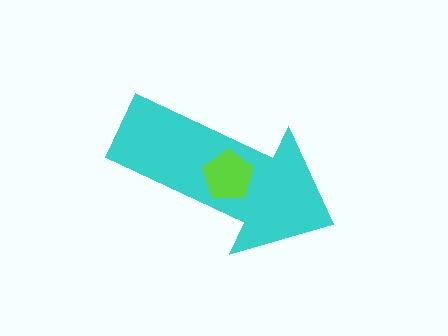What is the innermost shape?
The lime pentagon.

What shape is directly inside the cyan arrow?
The lime pentagon.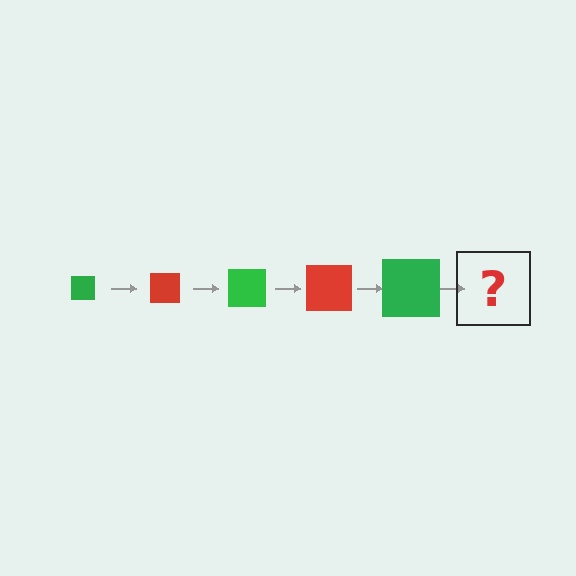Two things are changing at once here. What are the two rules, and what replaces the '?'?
The two rules are that the square grows larger each step and the color cycles through green and red. The '?' should be a red square, larger than the previous one.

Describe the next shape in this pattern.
It should be a red square, larger than the previous one.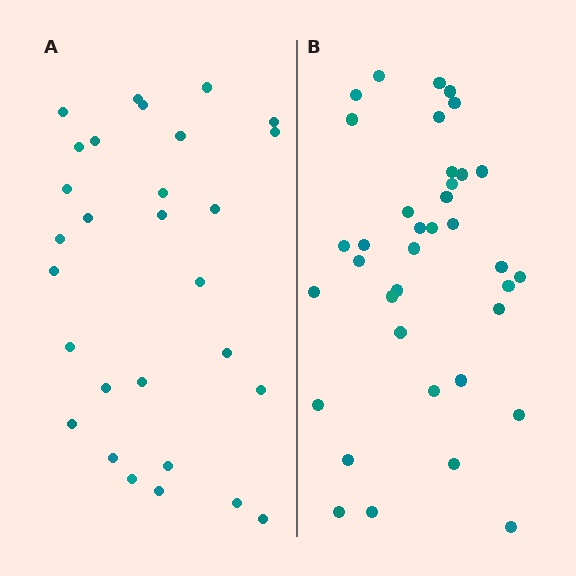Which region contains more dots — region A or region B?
Region B (the right region) has more dots.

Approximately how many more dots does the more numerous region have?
Region B has roughly 8 or so more dots than region A.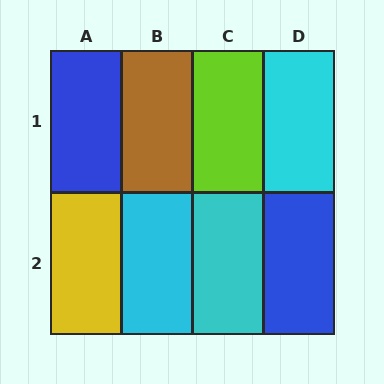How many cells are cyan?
3 cells are cyan.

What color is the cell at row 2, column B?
Cyan.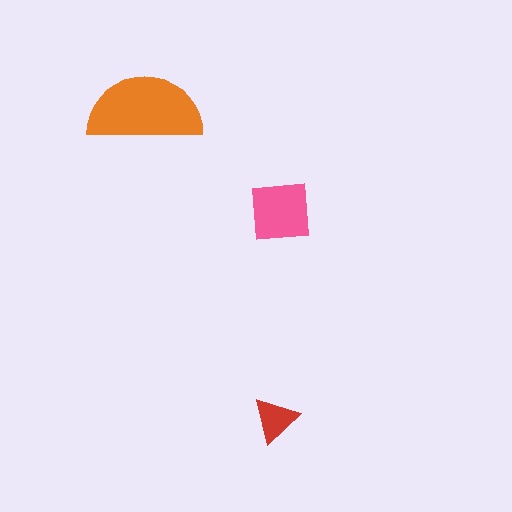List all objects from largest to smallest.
The orange semicircle, the pink square, the red triangle.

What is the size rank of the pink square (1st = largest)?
2nd.